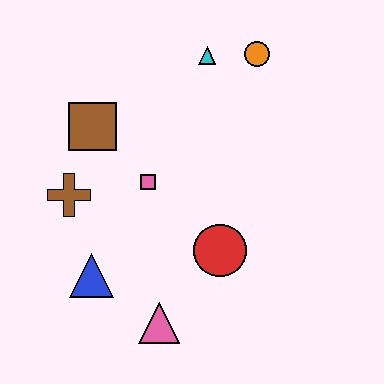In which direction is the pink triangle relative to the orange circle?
The pink triangle is below the orange circle.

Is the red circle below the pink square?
Yes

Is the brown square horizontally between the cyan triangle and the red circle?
No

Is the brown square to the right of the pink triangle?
No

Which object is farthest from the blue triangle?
The orange circle is farthest from the blue triangle.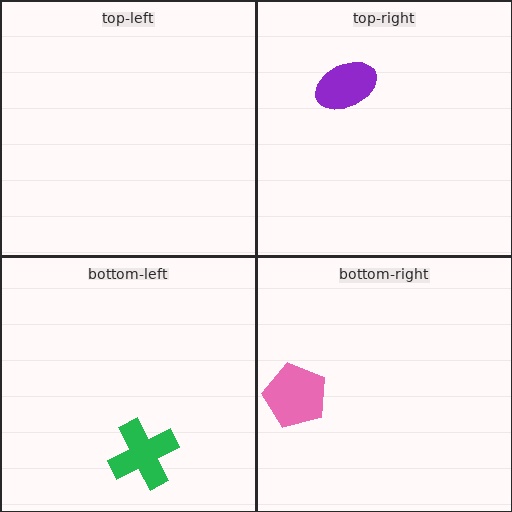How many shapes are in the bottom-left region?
1.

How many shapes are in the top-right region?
1.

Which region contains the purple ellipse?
The top-right region.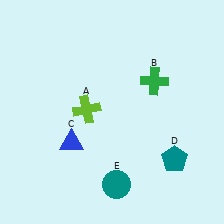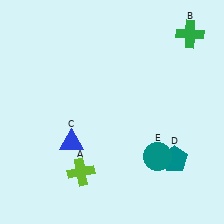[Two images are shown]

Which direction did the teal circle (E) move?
The teal circle (E) moved right.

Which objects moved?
The objects that moved are: the lime cross (A), the green cross (B), the teal circle (E).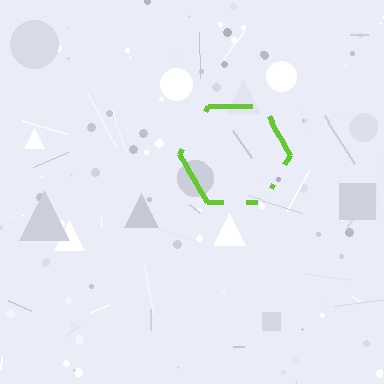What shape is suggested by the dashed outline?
The dashed outline suggests a hexagon.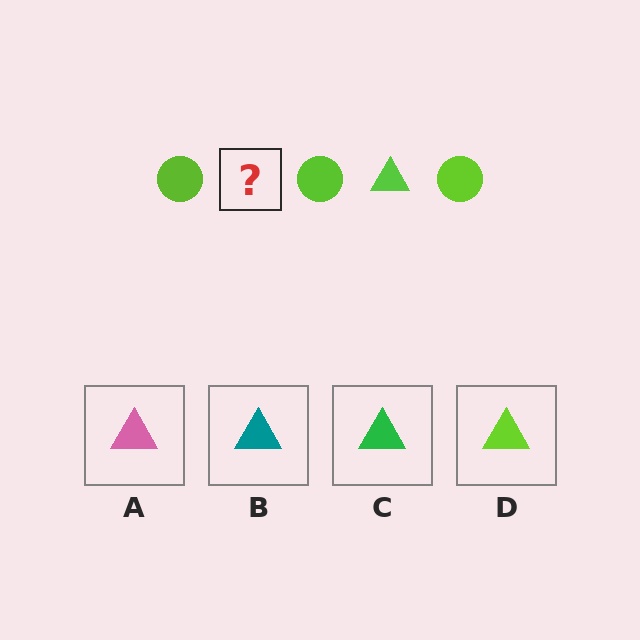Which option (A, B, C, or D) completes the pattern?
D.